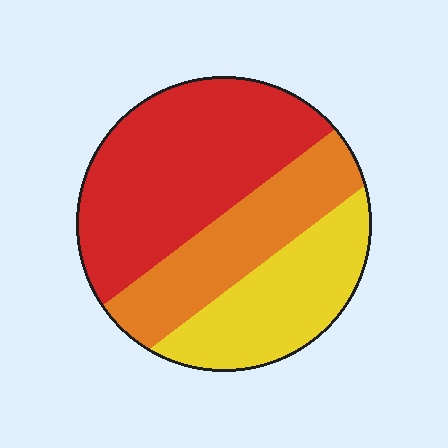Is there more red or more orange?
Red.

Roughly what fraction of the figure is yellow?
Yellow covers 27% of the figure.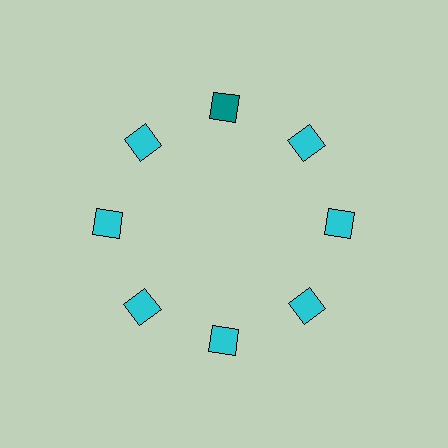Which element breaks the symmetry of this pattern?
The teal square at roughly the 12 o'clock position breaks the symmetry. All other shapes are cyan squares.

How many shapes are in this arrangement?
There are 8 shapes arranged in a ring pattern.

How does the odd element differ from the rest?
It has a different color: teal instead of cyan.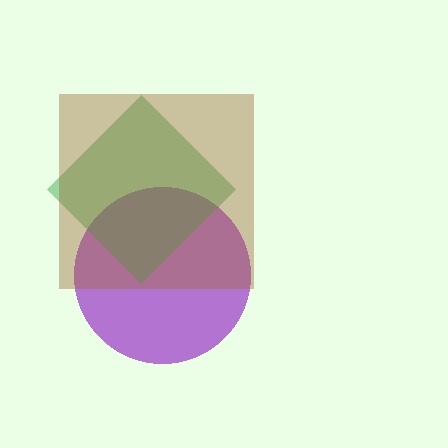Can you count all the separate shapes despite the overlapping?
Yes, there are 3 separate shapes.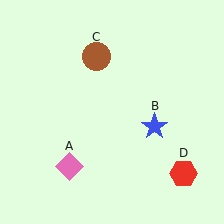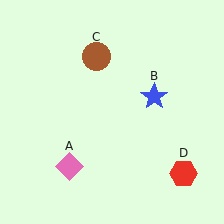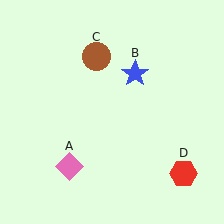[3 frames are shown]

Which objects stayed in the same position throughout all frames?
Pink diamond (object A) and brown circle (object C) and red hexagon (object D) remained stationary.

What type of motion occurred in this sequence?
The blue star (object B) rotated counterclockwise around the center of the scene.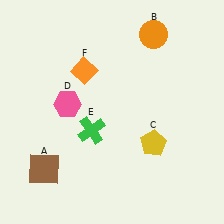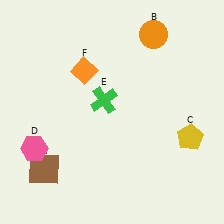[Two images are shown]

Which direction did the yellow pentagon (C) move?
The yellow pentagon (C) moved right.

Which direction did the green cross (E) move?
The green cross (E) moved up.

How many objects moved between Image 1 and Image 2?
3 objects moved between the two images.